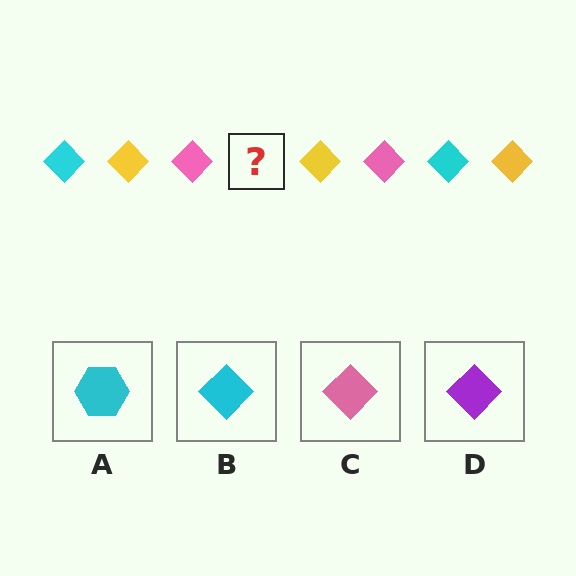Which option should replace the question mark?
Option B.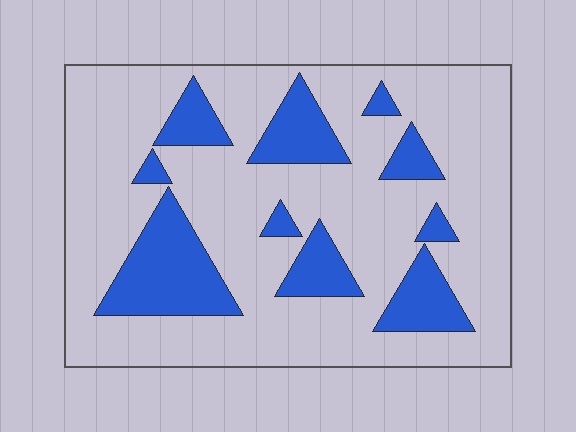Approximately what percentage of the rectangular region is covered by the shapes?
Approximately 25%.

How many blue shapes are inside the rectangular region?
10.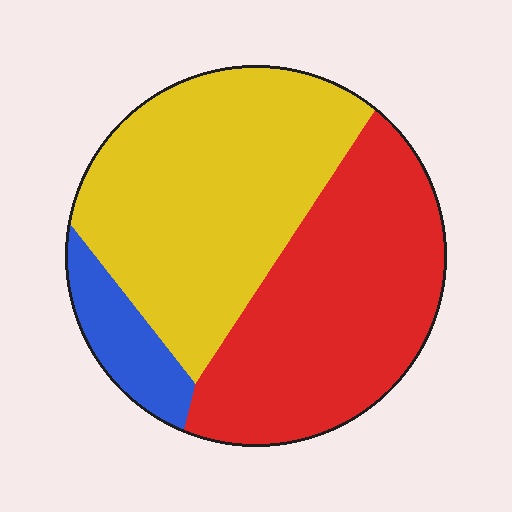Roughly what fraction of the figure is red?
Red covers roughly 45% of the figure.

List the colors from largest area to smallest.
From largest to smallest: yellow, red, blue.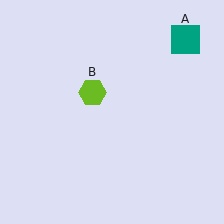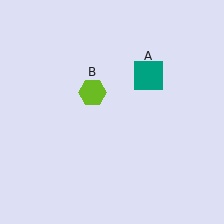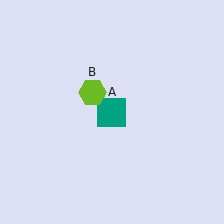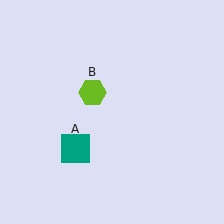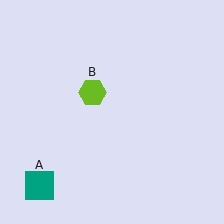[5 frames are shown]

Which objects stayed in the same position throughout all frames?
Lime hexagon (object B) remained stationary.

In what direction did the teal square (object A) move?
The teal square (object A) moved down and to the left.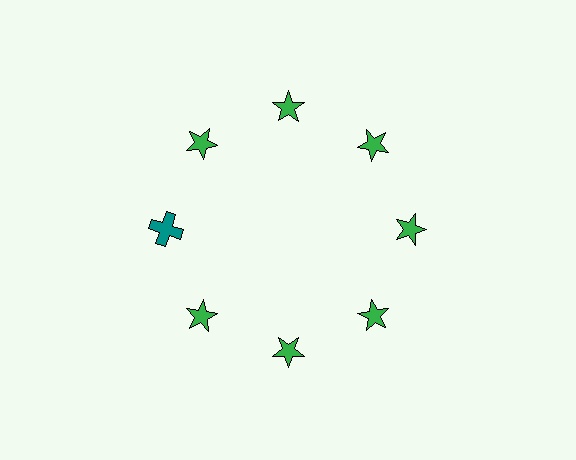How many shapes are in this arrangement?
There are 8 shapes arranged in a ring pattern.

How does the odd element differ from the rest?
It differs in both color (teal instead of green) and shape (cross instead of star).